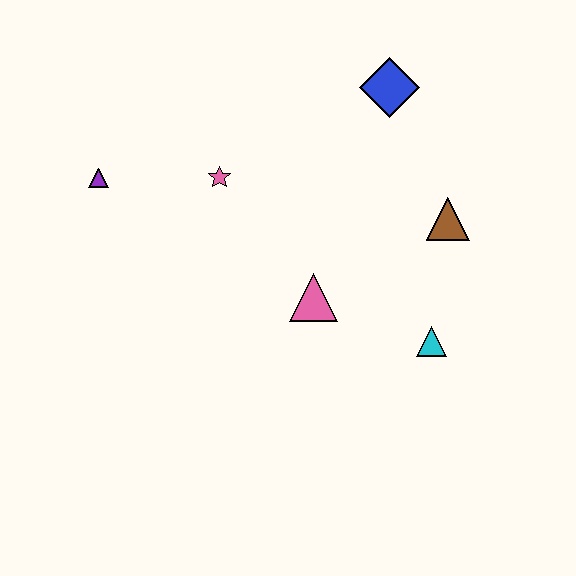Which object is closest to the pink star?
The purple triangle is closest to the pink star.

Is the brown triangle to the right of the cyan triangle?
Yes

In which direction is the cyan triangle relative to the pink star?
The cyan triangle is to the right of the pink star.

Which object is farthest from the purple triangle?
The cyan triangle is farthest from the purple triangle.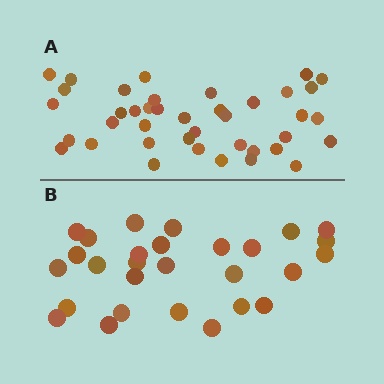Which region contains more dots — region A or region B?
Region A (the top region) has more dots.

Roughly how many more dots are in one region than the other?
Region A has roughly 12 or so more dots than region B.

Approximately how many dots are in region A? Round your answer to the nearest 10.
About 40 dots.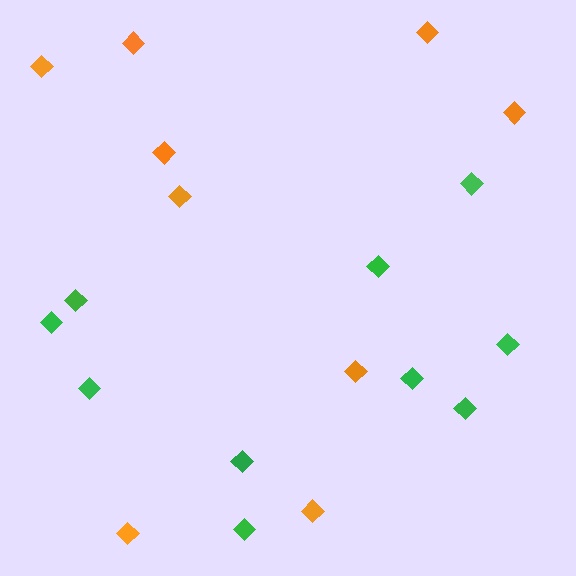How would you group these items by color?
There are 2 groups: one group of orange diamonds (9) and one group of green diamonds (10).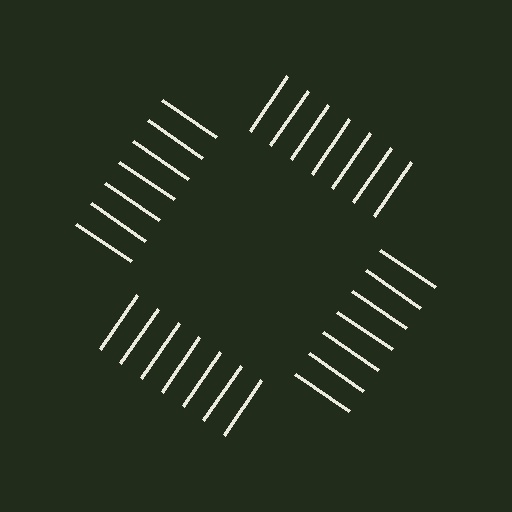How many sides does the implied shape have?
4 sides — the line-ends trace a square.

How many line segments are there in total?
28 — 7 along each of the 4 edges.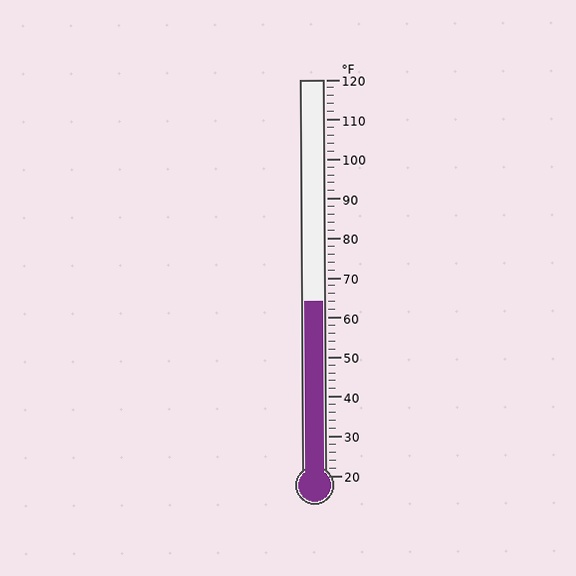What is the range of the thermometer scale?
The thermometer scale ranges from 20°F to 120°F.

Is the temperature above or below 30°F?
The temperature is above 30°F.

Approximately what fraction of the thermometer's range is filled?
The thermometer is filled to approximately 45% of its range.